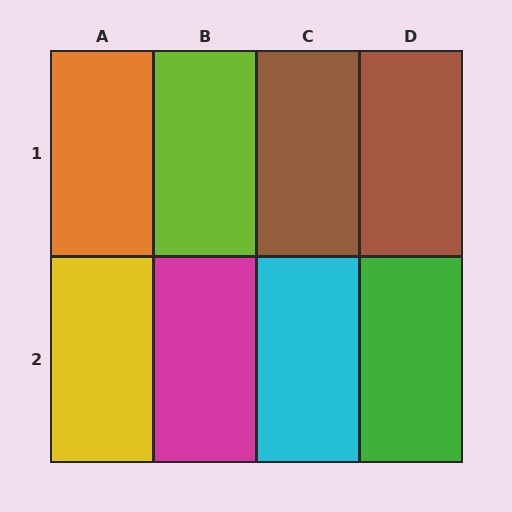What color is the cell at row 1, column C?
Brown.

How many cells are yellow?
1 cell is yellow.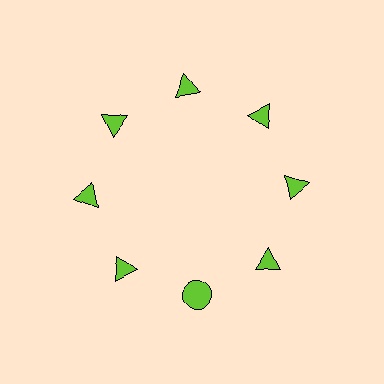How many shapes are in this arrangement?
There are 8 shapes arranged in a ring pattern.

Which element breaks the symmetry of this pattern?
The lime circle at roughly the 6 o'clock position breaks the symmetry. All other shapes are lime triangles.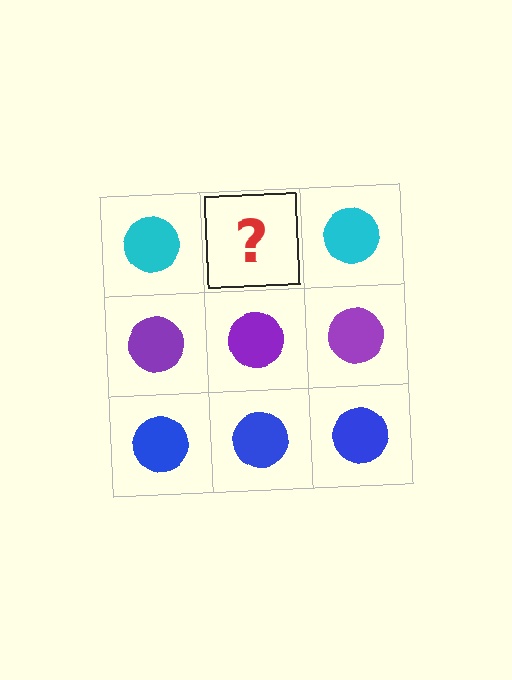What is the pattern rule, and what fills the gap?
The rule is that each row has a consistent color. The gap should be filled with a cyan circle.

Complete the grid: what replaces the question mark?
The question mark should be replaced with a cyan circle.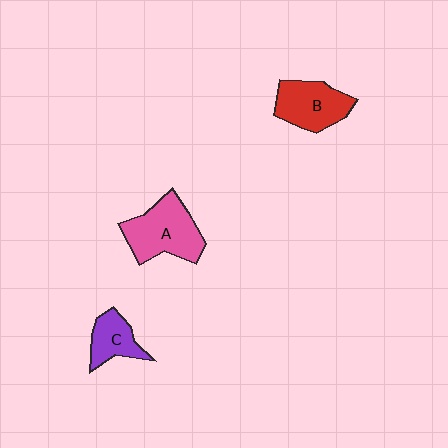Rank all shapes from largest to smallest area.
From largest to smallest: A (pink), B (red), C (purple).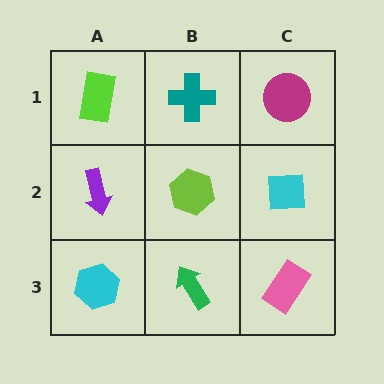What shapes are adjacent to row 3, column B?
A lime hexagon (row 2, column B), a cyan hexagon (row 3, column A), a pink rectangle (row 3, column C).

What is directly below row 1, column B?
A lime hexagon.